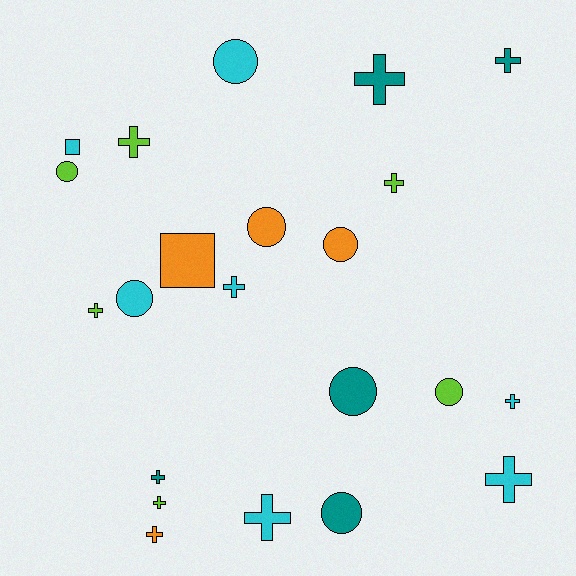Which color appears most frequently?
Cyan, with 7 objects.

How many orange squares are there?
There is 1 orange square.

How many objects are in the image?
There are 22 objects.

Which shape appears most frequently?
Cross, with 12 objects.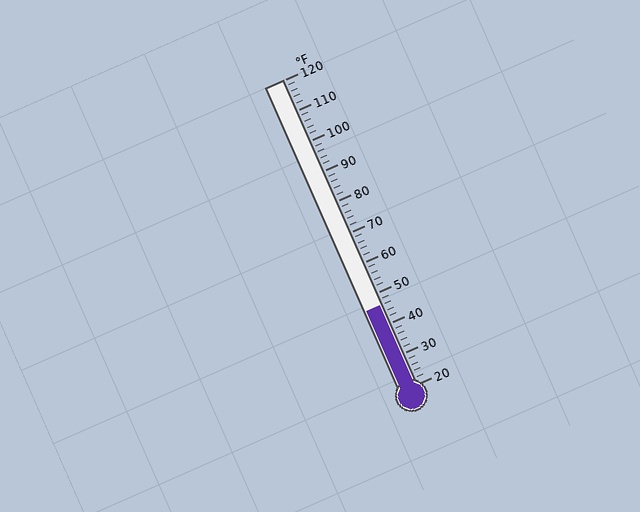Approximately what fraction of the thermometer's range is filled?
The thermometer is filled to approximately 25% of its range.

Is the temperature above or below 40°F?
The temperature is above 40°F.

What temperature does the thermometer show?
The thermometer shows approximately 46°F.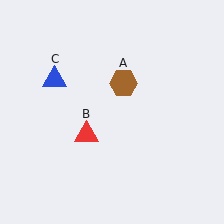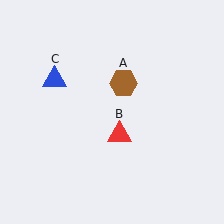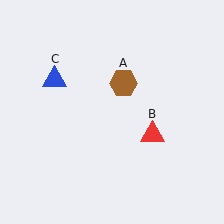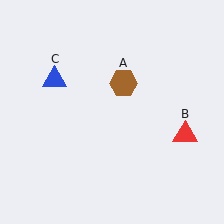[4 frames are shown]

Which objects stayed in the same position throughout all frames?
Brown hexagon (object A) and blue triangle (object C) remained stationary.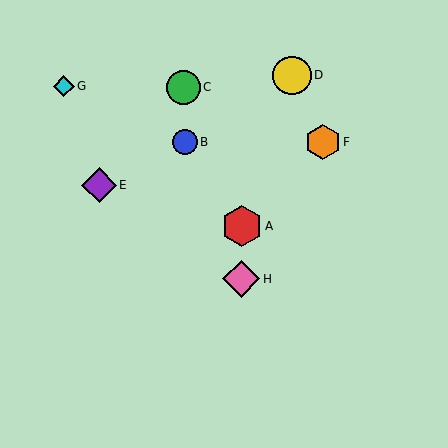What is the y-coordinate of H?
Object H is at y≈279.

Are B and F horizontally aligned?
Yes, both are at y≈142.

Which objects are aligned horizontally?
Objects B, F are aligned horizontally.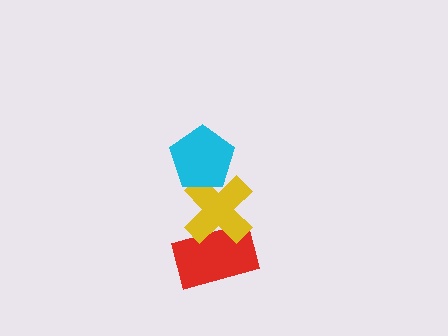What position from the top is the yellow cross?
The yellow cross is 2nd from the top.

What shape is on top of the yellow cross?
The cyan pentagon is on top of the yellow cross.